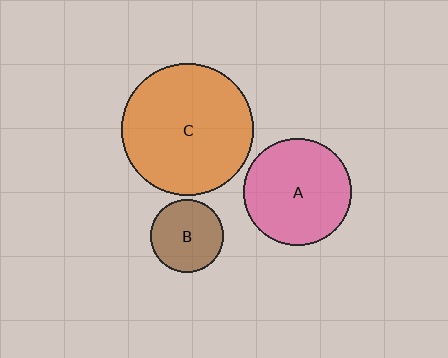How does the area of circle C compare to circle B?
Approximately 3.3 times.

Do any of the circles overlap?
No, none of the circles overlap.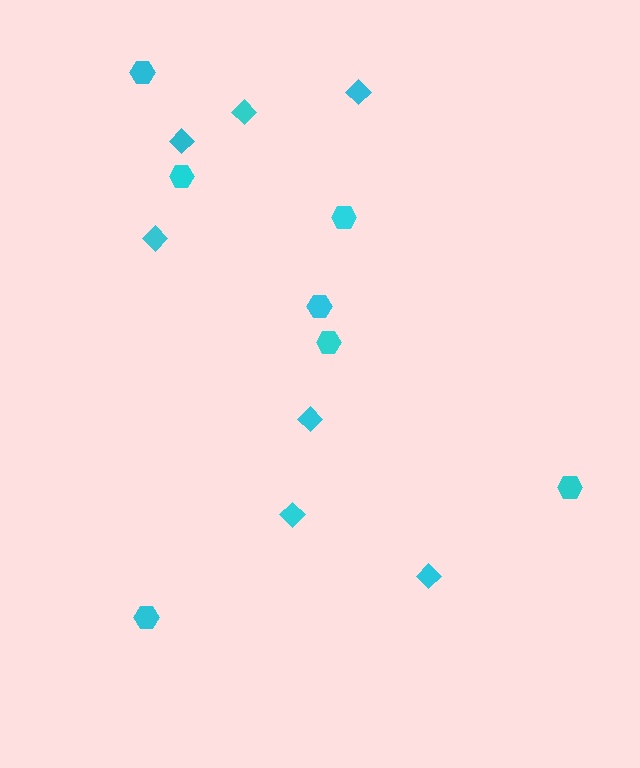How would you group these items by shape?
There are 2 groups: one group of diamonds (7) and one group of hexagons (7).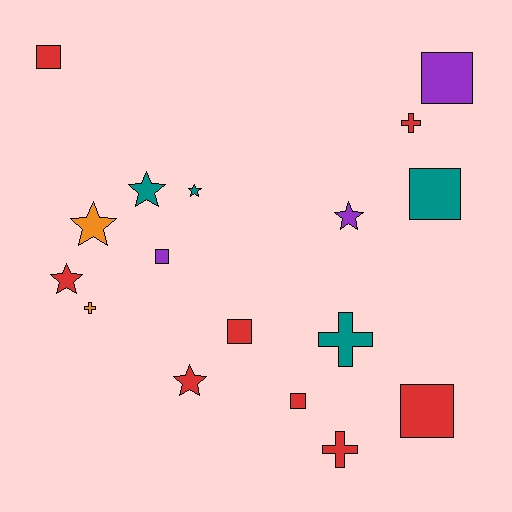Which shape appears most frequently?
Square, with 7 objects.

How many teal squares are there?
There is 1 teal square.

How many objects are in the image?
There are 17 objects.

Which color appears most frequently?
Red, with 8 objects.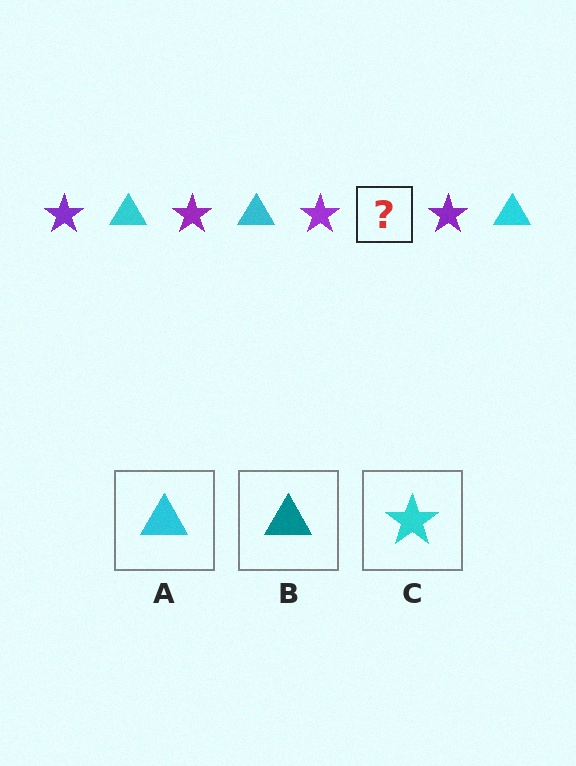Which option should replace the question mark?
Option A.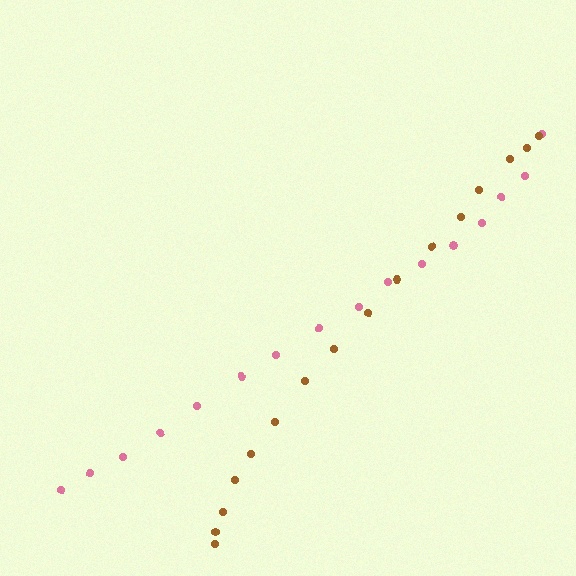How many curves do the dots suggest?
There are 2 distinct paths.